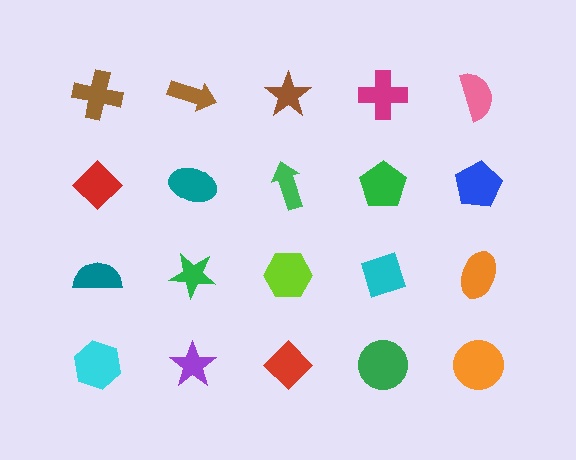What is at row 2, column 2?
A teal ellipse.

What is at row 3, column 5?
An orange ellipse.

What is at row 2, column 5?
A blue pentagon.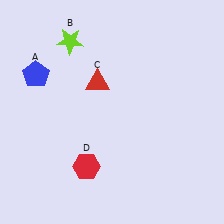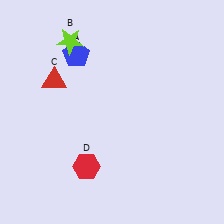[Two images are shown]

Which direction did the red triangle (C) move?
The red triangle (C) moved left.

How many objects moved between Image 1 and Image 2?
2 objects moved between the two images.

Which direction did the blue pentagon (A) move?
The blue pentagon (A) moved right.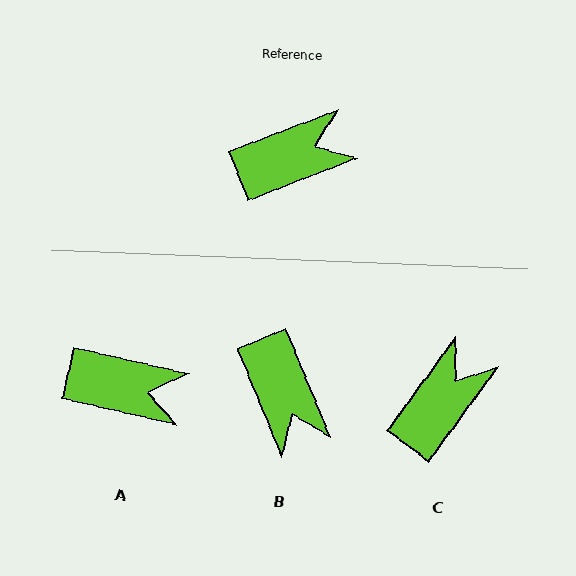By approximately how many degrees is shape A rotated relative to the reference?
Approximately 34 degrees clockwise.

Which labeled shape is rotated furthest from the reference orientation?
B, about 89 degrees away.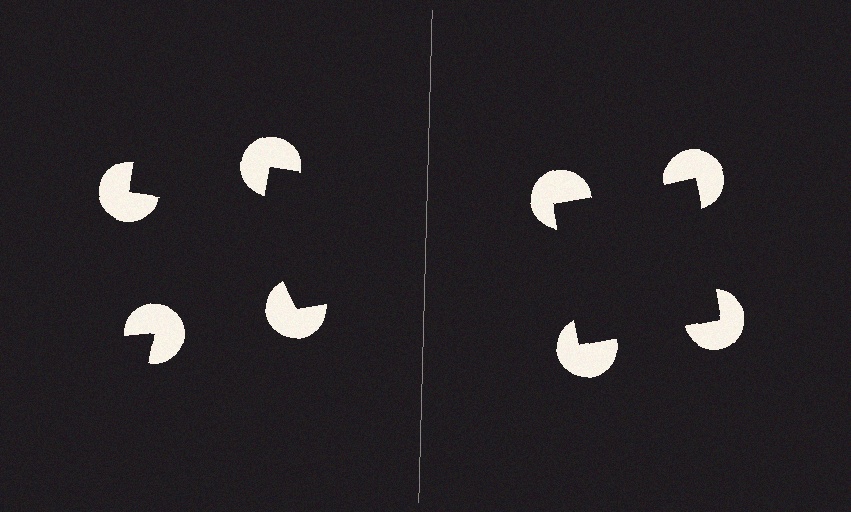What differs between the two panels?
The pac-man discs are positioned identically on both sides; only the wedge orientations differ. On the right they align to a square; on the left they are misaligned.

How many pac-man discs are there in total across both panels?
8 — 4 on each side.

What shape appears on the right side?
An illusory square.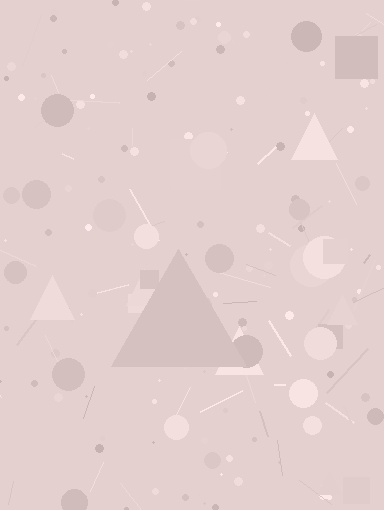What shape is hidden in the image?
A triangle is hidden in the image.